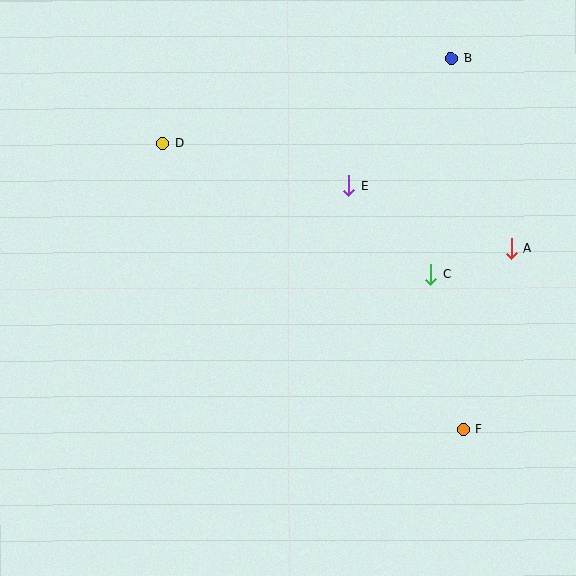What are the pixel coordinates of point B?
Point B is at (451, 58).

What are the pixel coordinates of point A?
Point A is at (511, 248).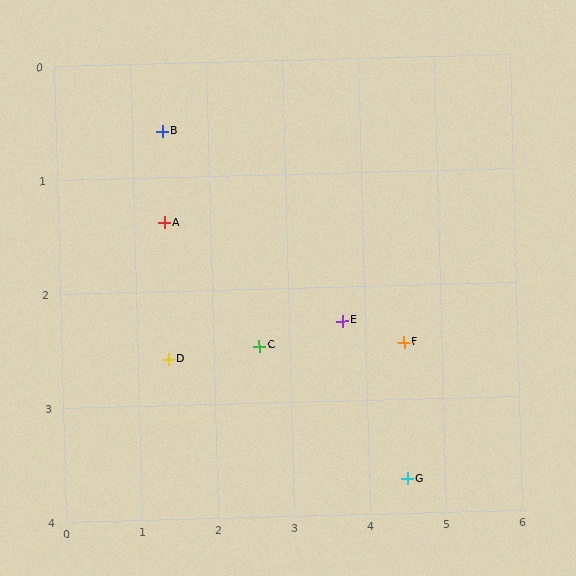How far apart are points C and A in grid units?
Points C and A are about 1.6 grid units apart.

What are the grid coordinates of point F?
Point F is at approximately (4.5, 2.5).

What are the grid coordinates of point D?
Point D is at approximately (1.4, 2.6).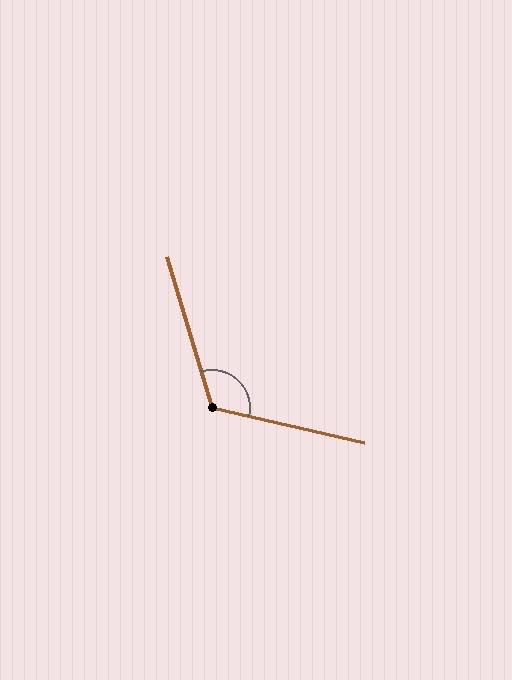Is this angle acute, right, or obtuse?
It is obtuse.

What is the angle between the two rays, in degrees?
Approximately 119 degrees.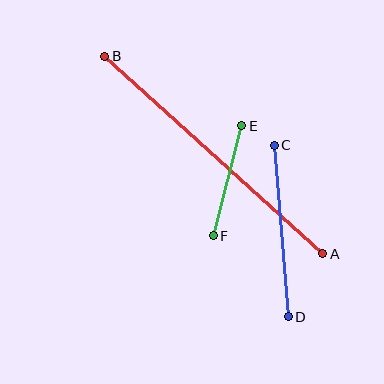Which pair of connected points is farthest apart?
Points A and B are farthest apart.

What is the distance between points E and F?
The distance is approximately 113 pixels.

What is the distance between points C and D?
The distance is approximately 172 pixels.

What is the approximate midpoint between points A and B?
The midpoint is at approximately (214, 155) pixels.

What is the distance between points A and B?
The distance is approximately 294 pixels.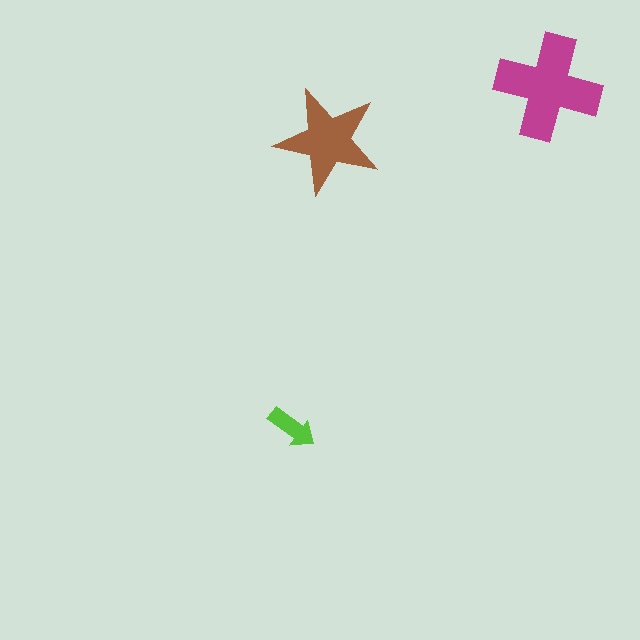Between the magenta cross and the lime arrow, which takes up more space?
The magenta cross.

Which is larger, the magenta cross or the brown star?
The magenta cross.